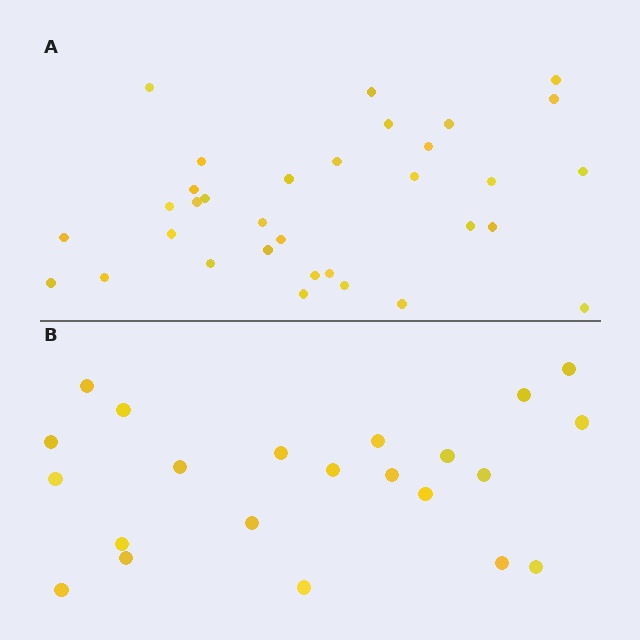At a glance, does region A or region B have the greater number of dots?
Region A (the top region) has more dots.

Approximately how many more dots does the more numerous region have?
Region A has roughly 12 or so more dots than region B.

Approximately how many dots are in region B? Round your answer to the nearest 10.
About 20 dots. (The exact count is 22, which rounds to 20.)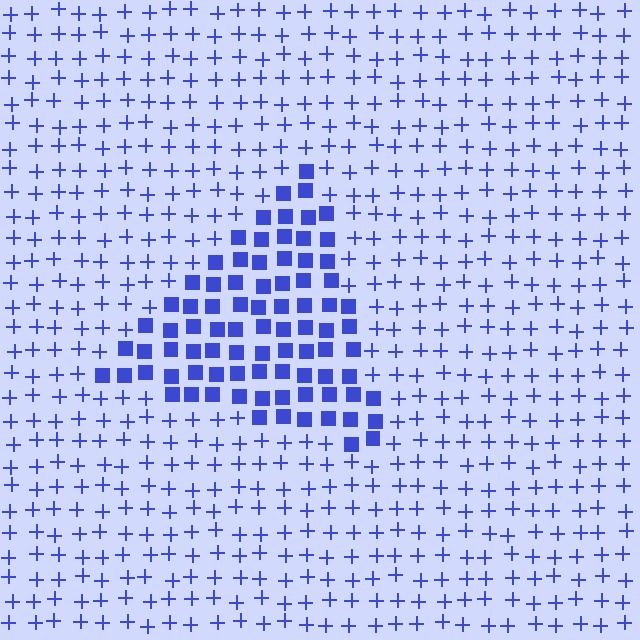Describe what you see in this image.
The image is filled with small blue elements arranged in a uniform grid. A triangle-shaped region contains squares, while the surrounding area contains plus signs. The boundary is defined purely by the change in element shape.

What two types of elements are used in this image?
The image uses squares inside the triangle region and plus signs outside it.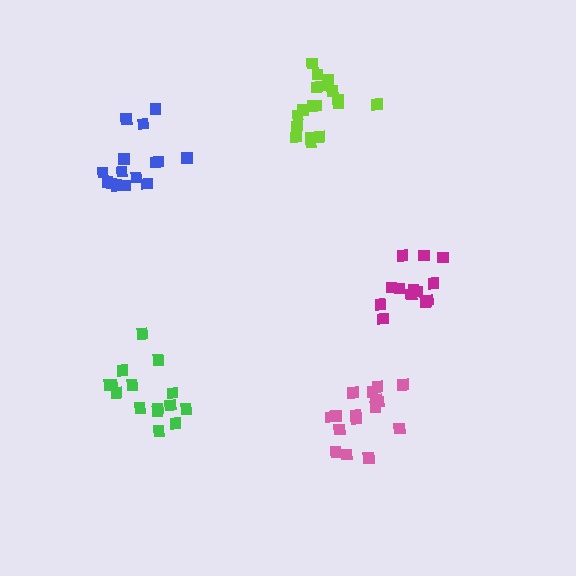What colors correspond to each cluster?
The clusters are colored: pink, blue, green, lime, magenta.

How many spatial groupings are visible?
There are 5 spatial groupings.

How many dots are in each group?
Group 1: 16 dots, Group 2: 15 dots, Group 3: 15 dots, Group 4: 18 dots, Group 5: 13 dots (77 total).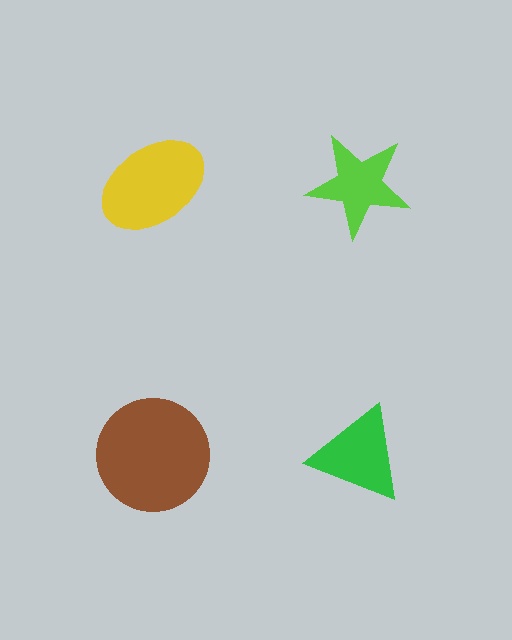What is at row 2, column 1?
A brown circle.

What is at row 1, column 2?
A lime star.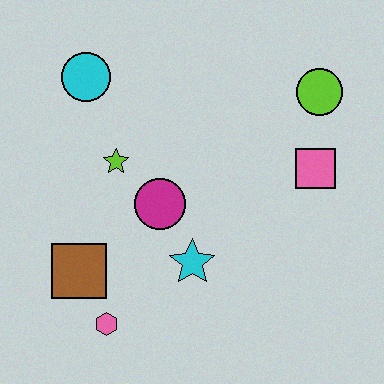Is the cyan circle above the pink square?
Yes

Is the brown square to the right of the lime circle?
No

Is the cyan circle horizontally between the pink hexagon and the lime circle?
No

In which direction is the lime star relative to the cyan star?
The lime star is above the cyan star.